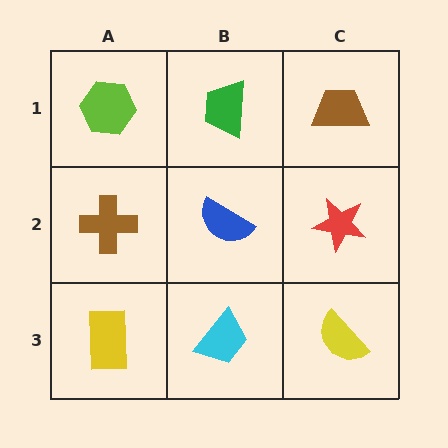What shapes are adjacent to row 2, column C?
A brown trapezoid (row 1, column C), a yellow semicircle (row 3, column C), a blue semicircle (row 2, column B).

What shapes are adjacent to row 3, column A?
A brown cross (row 2, column A), a cyan trapezoid (row 3, column B).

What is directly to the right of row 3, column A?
A cyan trapezoid.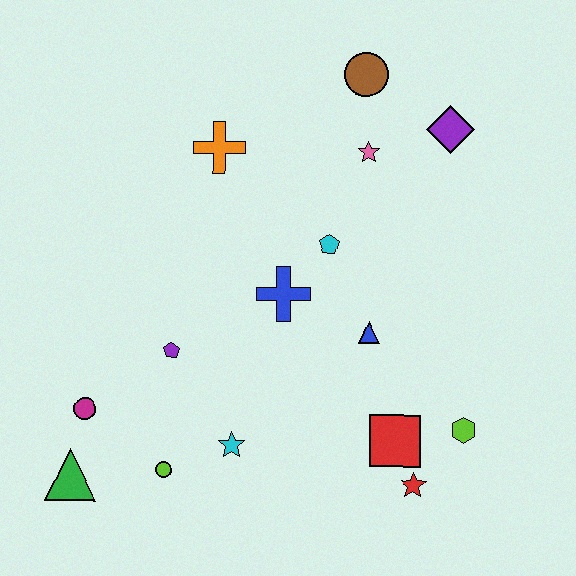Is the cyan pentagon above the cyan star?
Yes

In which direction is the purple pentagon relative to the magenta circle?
The purple pentagon is to the right of the magenta circle.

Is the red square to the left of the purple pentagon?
No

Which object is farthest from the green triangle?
The purple diamond is farthest from the green triangle.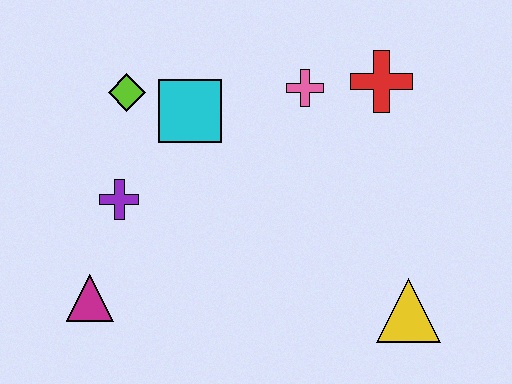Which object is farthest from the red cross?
The magenta triangle is farthest from the red cross.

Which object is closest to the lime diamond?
The cyan square is closest to the lime diamond.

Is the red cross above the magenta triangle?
Yes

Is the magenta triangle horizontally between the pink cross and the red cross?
No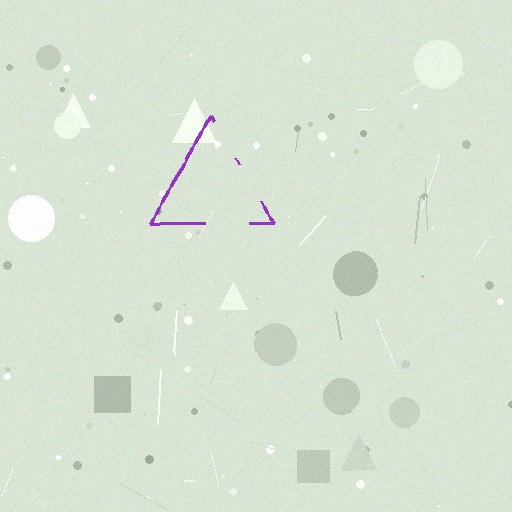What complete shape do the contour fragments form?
The contour fragments form a triangle.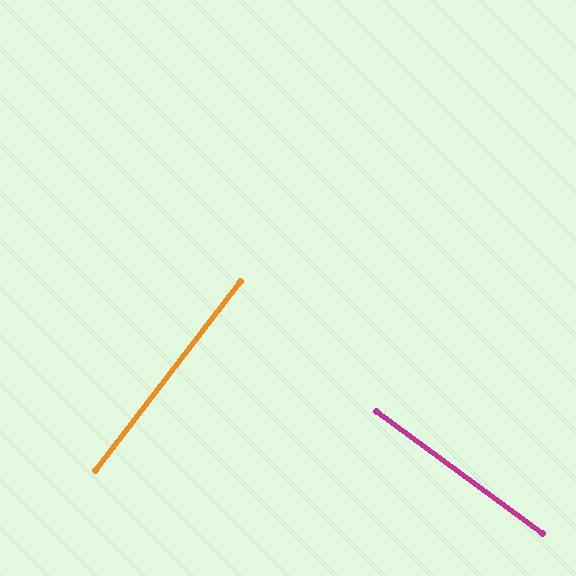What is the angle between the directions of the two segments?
Approximately 89 degrees.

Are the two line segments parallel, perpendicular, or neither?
Perpendicular — they meet at approximately 89°.